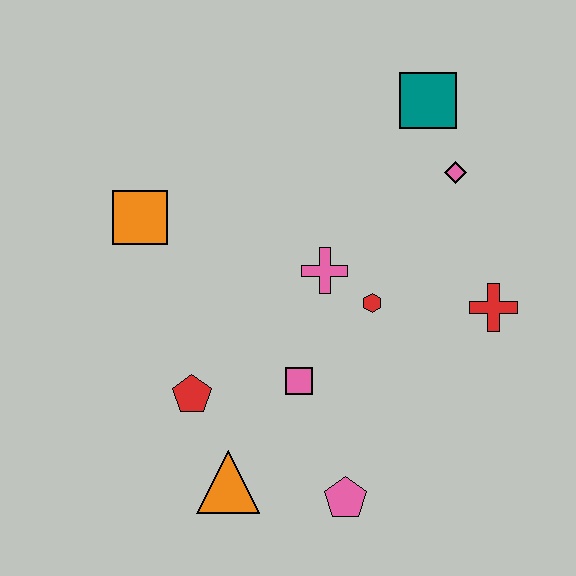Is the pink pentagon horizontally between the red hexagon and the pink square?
Yes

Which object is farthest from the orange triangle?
The teal square is farthest from the orange triangle.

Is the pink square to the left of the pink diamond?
Yes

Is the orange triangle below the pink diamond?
Yes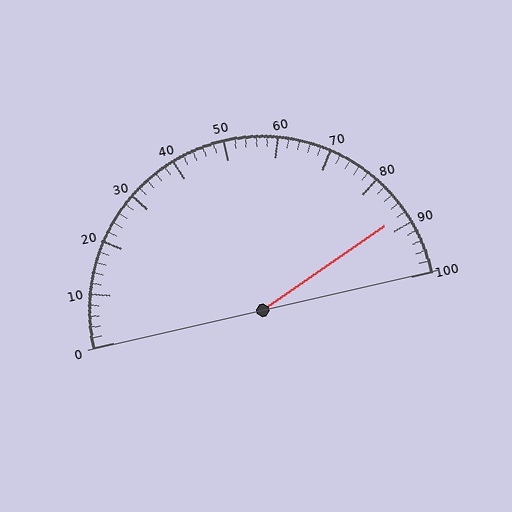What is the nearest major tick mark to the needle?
The nearest major tick mark is 90.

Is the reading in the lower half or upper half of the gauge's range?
The reading is in the upper half of the range (0 to 100).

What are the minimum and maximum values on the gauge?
The gauge ranges from 0 to 100.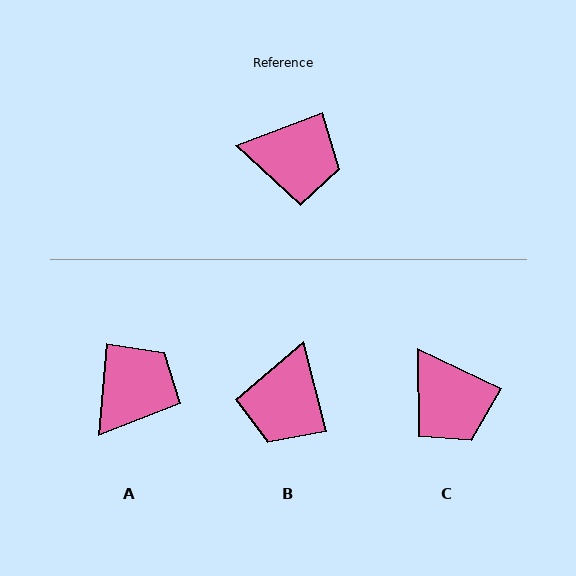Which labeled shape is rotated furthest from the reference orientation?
B, about 97 degrees away.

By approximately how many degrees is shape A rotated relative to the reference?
Approximately 64 degrees counter-clockwise.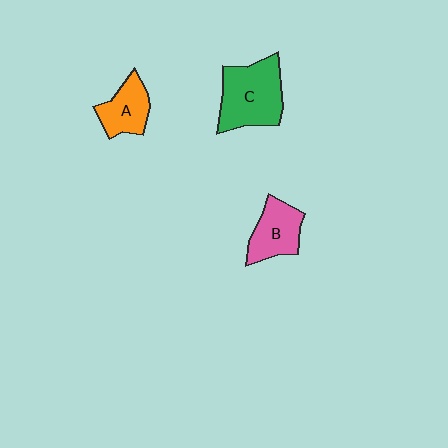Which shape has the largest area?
Shape C (green).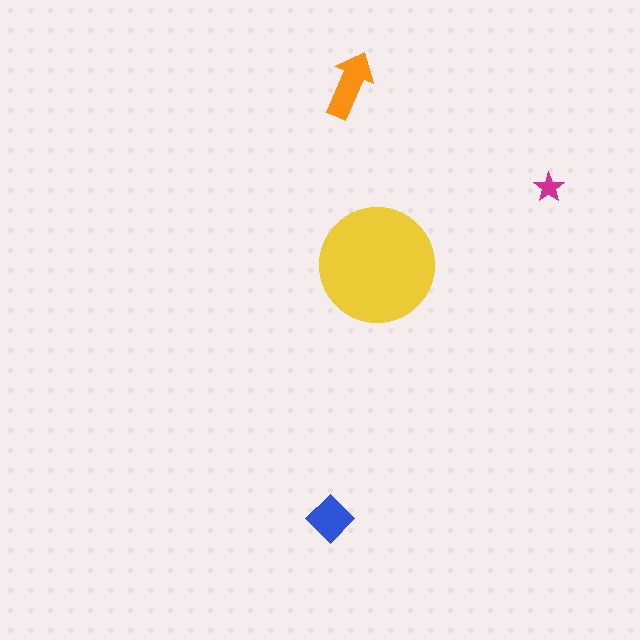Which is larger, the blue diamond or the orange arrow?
The orange arrow.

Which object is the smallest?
The magenta star.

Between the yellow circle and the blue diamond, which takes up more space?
The yellow circle.